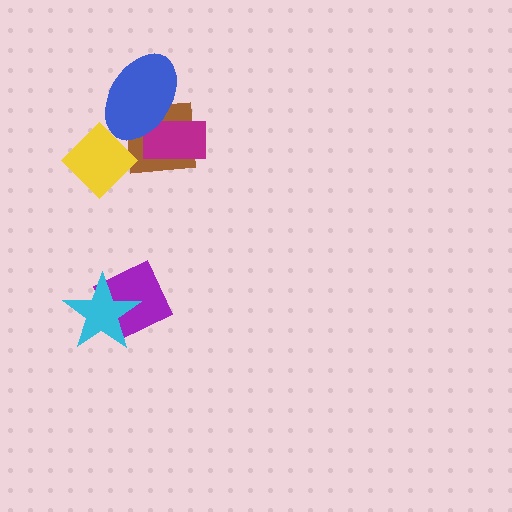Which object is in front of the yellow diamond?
The blue ellipse is in front of the yellow diamond.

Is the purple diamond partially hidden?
Yes, it is partially covered by another shape.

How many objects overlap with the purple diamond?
1 object overlaps with the purple diamond.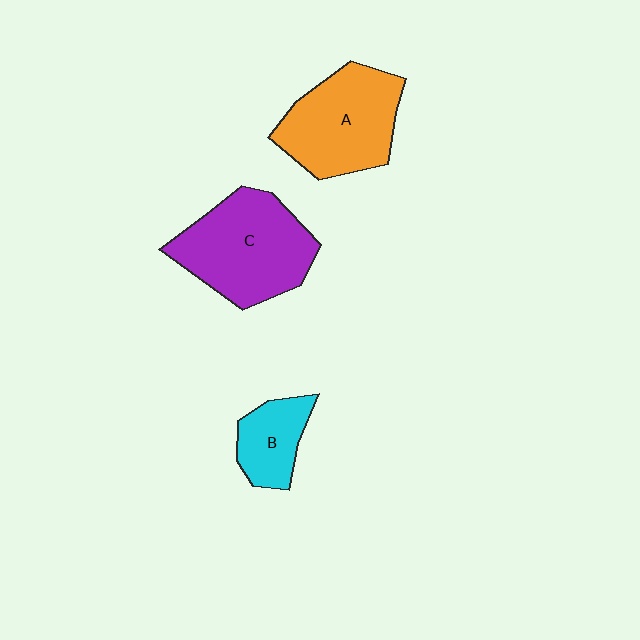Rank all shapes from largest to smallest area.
From largest to smallest: C (purple), A (orange), B (cyan).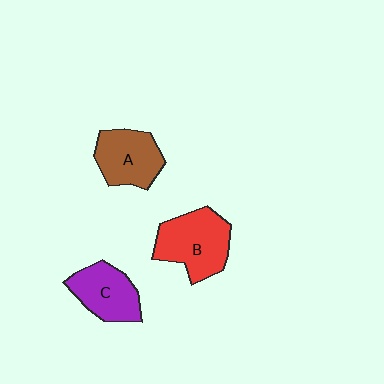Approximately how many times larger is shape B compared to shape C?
Approximately 1.3 times.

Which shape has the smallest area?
Shape C (purple).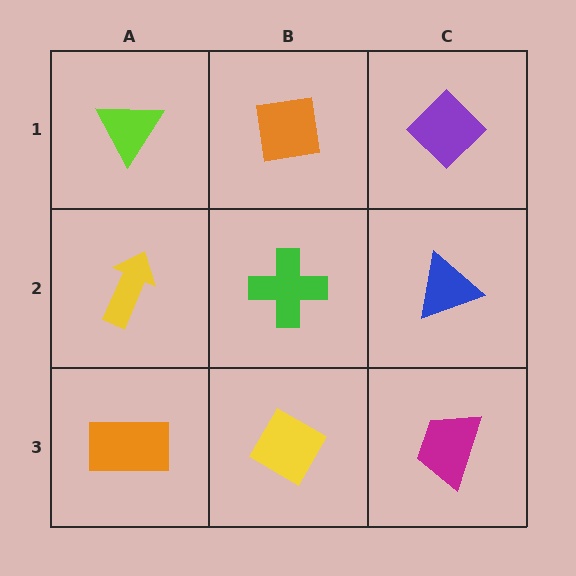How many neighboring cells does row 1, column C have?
2.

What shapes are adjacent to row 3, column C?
A blue triangle (row 2, column C), a yellow diamond (row 3, column B).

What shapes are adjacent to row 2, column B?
An orange square (row 1, column B), a yellow diamond (row 3, column B), a yellow arrow (row 2, column A), a blue triangle (row 2, column C).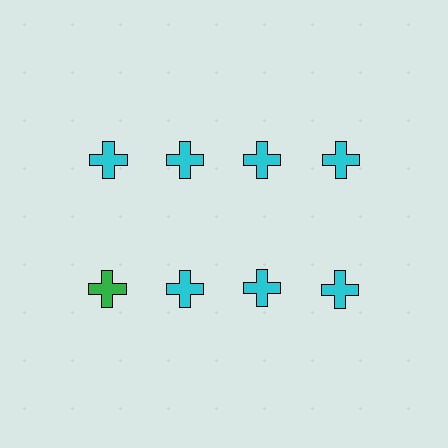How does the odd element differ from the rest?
It has a different color: green instead of cyan.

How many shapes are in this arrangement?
There are 8 shapes arranged in a grid pattern.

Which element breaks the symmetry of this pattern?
The green cross in the second row, leftmost column breaks the symmetry. All other shapes are cyan crosses.